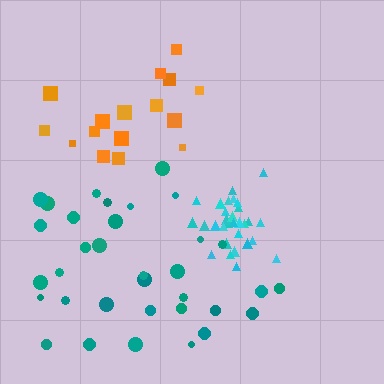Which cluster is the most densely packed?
Cyan.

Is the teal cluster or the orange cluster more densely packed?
Orange.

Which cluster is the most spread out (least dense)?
Teal.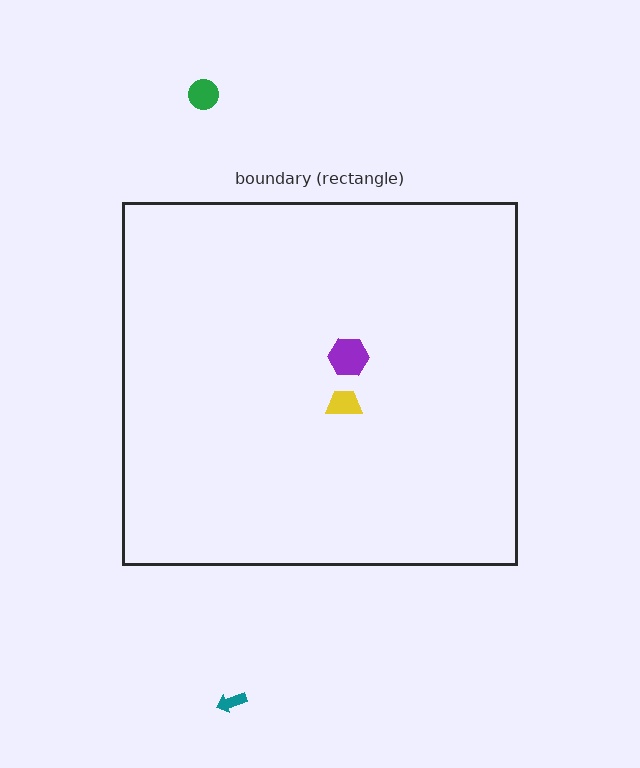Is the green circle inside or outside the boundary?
Outside.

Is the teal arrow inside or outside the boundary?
Outside.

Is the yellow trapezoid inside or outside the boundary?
Inside.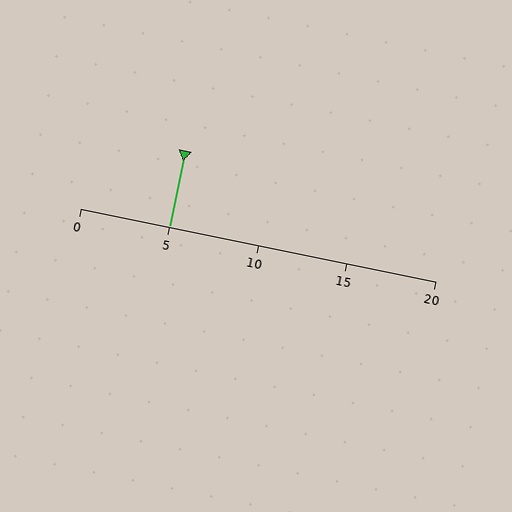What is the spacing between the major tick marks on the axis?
The major ticks are spaced 5 apart.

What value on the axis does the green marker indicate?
The marker indicates approximately 5.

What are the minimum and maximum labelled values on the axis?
The axis runs from 0 to 20.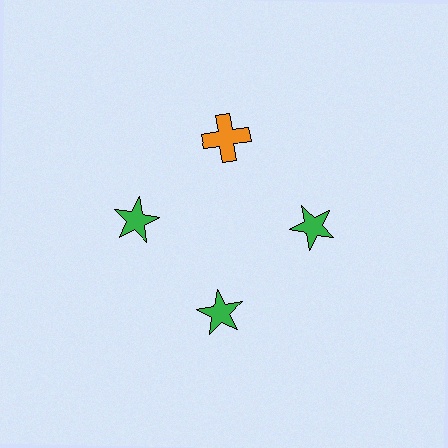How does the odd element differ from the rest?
It differs in both color (orange instead of green) and shape (cross instead of star).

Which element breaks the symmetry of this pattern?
The orange cross at roughly the 12 o'clock position breaks the symmetry. All other shapes are green stars.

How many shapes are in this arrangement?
There are 4 shapes arranged in a ring pattern.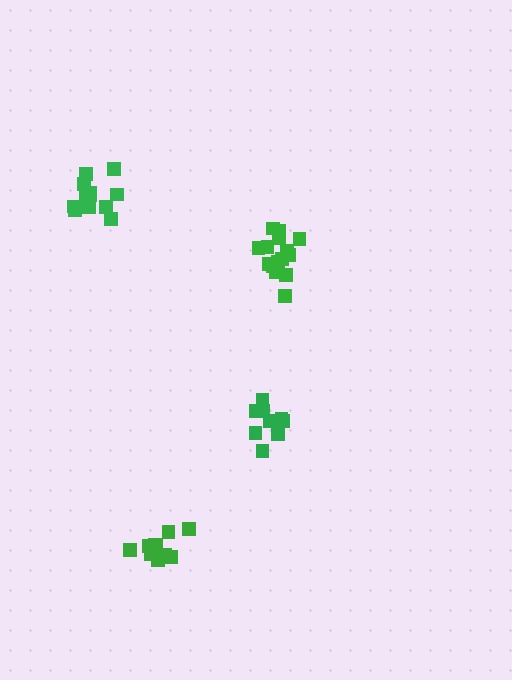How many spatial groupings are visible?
There are 4 spatial groupings.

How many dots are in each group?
Group 1: 12 dots, Group 2: 15 dots, Group 3: 9 dots, Group 4: 11 dots (47 total).